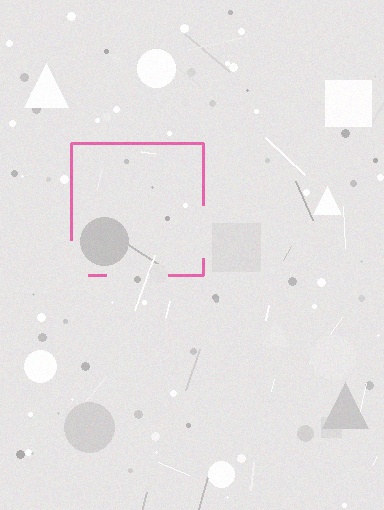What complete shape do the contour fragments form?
The contour fragments form a square.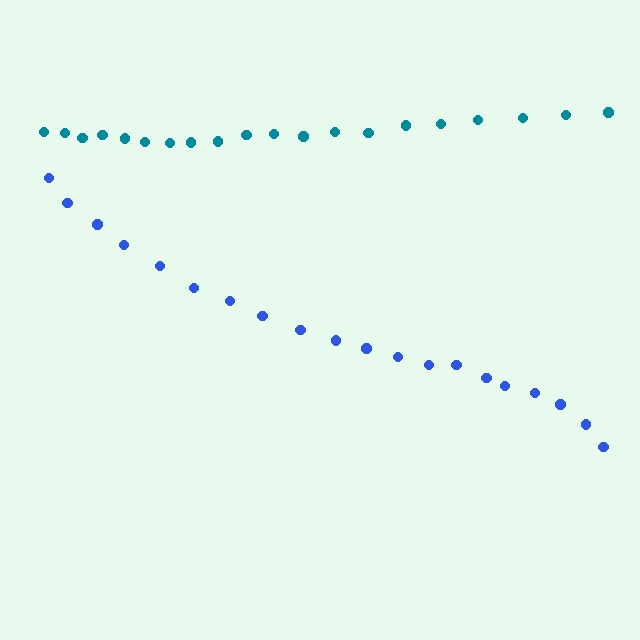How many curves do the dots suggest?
There are 2 distinct paths.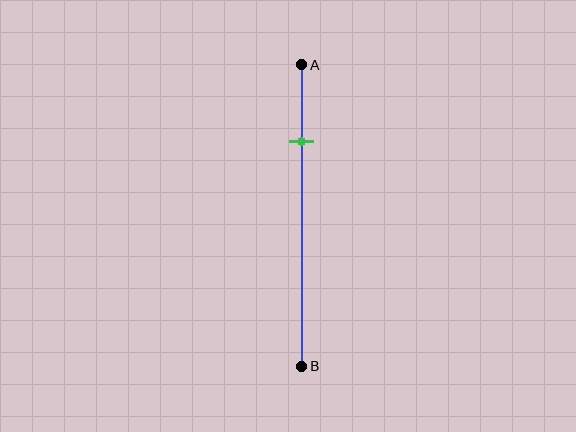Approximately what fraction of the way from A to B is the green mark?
The green mark is approximately 25% of the way from A to B.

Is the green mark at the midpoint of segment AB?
No, the mark is at about 25% from A, not at the 50% midpoint.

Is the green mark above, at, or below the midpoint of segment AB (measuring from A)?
The green mark is above the midpoint of segment AB.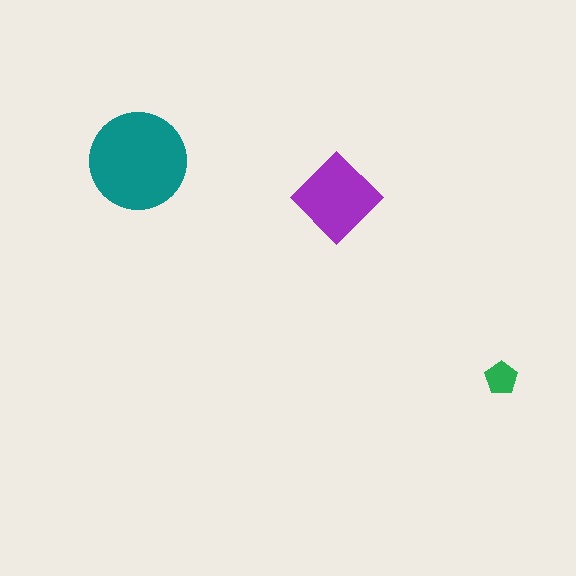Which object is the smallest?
The green pentagon.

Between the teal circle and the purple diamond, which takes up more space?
The teal circle.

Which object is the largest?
The teal circle.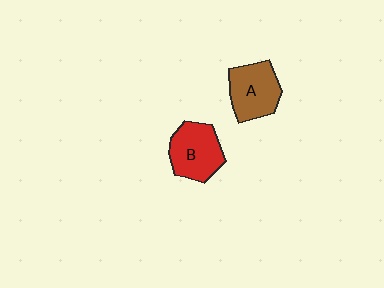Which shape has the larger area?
Shape B (red).